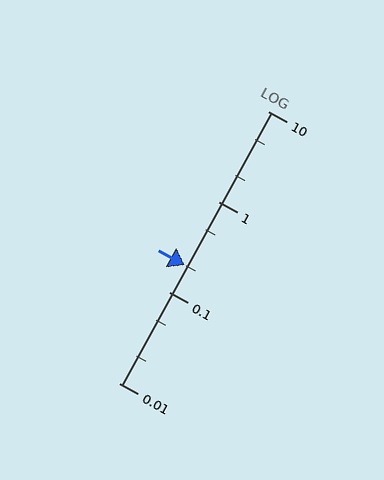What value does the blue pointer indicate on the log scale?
The pointer indicates approximately 0.2.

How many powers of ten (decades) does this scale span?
The scale spans 3 decades, from 0.01 to 10.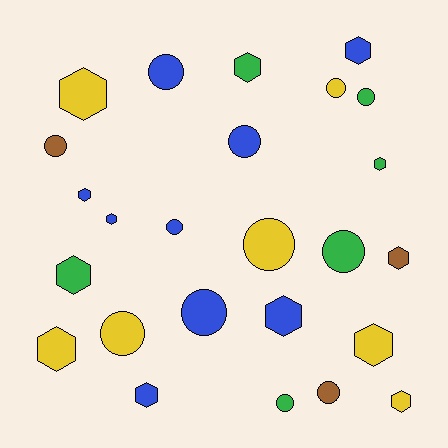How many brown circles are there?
There are 2 brown circles.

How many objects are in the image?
There are 25 objects.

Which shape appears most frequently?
Hexagon, with 13 objects.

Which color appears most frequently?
Blue, with 9 objects.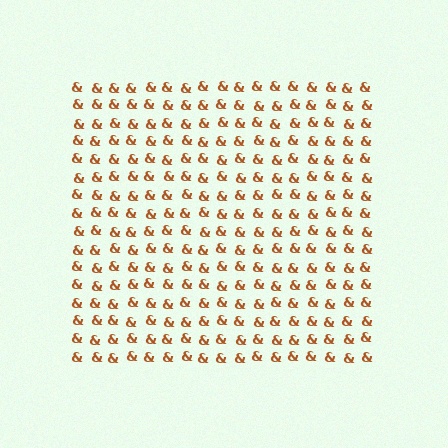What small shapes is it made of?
It is made of small ampersands.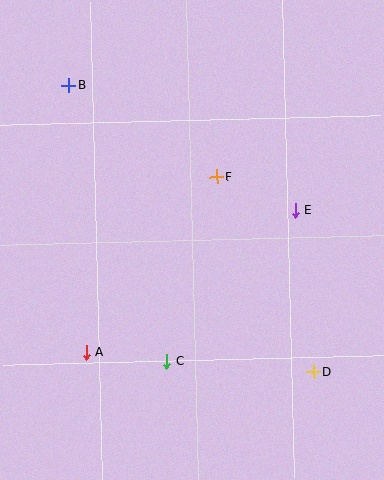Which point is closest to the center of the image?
Point F at (217, 177) is closest to the center.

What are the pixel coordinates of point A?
Point A is at (86, 353).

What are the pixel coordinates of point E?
Point E is at (295, 211).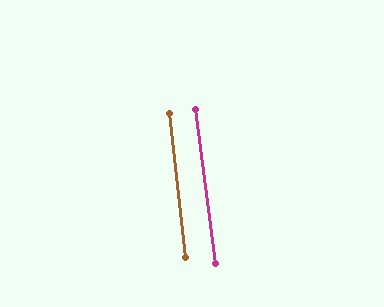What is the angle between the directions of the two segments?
Approximately 1 degree.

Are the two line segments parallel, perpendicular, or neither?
Parallel — their directions differ by only 1.3°.